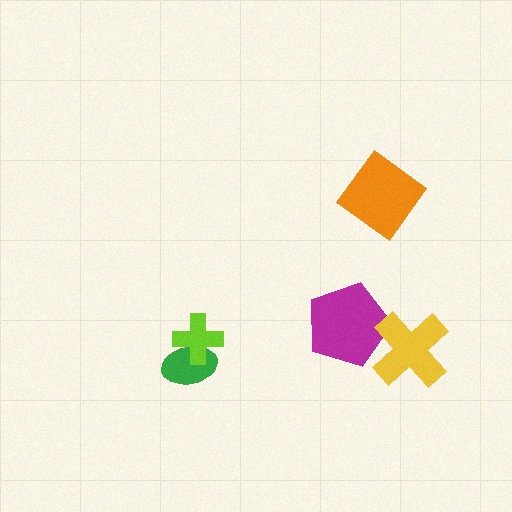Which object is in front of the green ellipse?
The lime cross is in front of the green ellipse.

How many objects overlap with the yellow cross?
1 object overlaps with the yellow cross.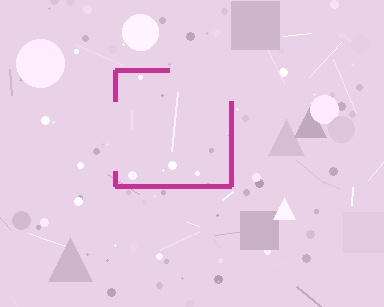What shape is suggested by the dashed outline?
The dashed outline suggests a square.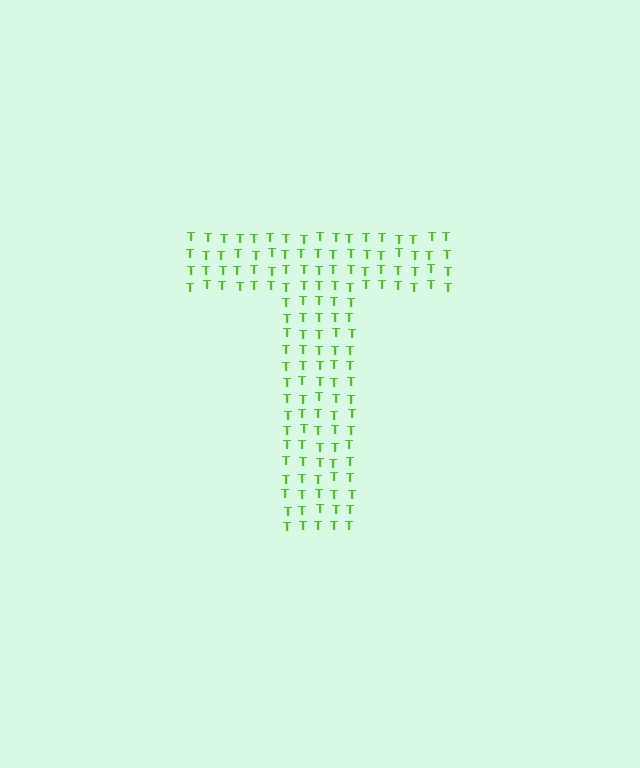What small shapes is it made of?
It is made of small letter T's.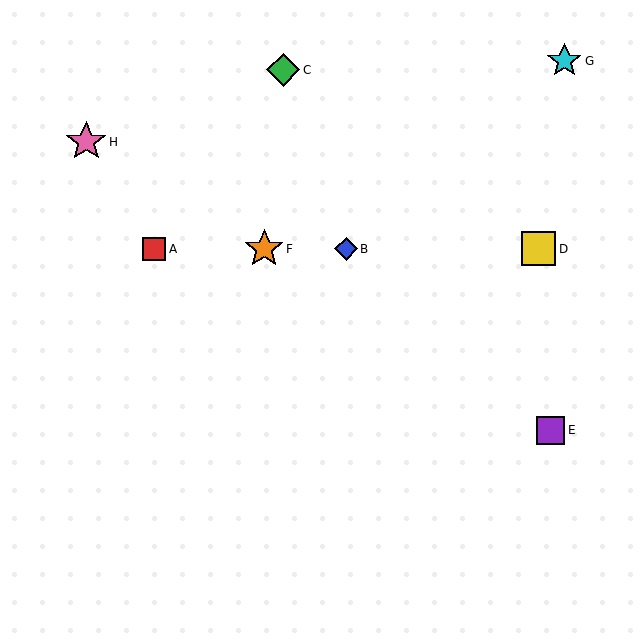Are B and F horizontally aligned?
Yes, both are at y≈249.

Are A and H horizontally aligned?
No, A is at y≈249 and H is at y≈142.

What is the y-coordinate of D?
Object D is at y≈249.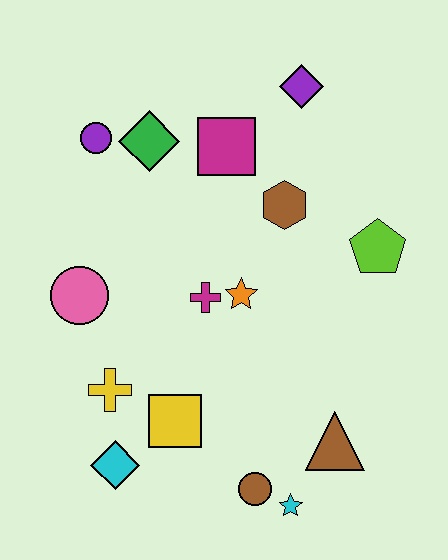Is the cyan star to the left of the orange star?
No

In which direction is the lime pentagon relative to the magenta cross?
The lime pentagon is to the right of the magenta cross.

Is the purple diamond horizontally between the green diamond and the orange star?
No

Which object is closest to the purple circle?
The green diamond is closest to the purple circle.